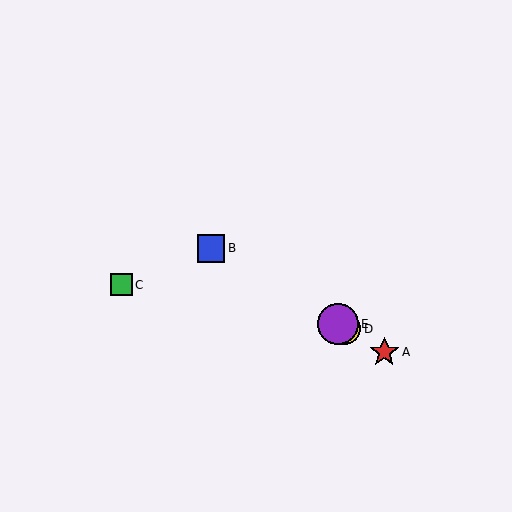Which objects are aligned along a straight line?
Objects A, B, D, E are aligned along a straight line.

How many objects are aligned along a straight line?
4 objects (A, B, D, E) are aligned along a straight line.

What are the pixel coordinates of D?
Object D is at (345, 329).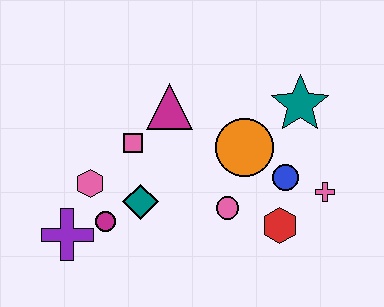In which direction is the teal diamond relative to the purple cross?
The teal diamond is to the right of the purple cross.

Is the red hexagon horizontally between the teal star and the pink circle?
Yes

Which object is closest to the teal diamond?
The magenta circle is closest to the teal diamond.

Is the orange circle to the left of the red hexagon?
Yes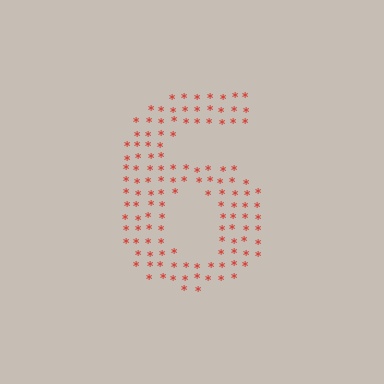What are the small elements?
The small elements are asterisks.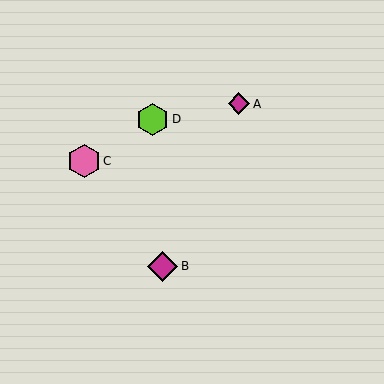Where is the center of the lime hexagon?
The center of the lime hexagon is at (153, 119).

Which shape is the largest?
The pink hexagon (labeled C) is the largest.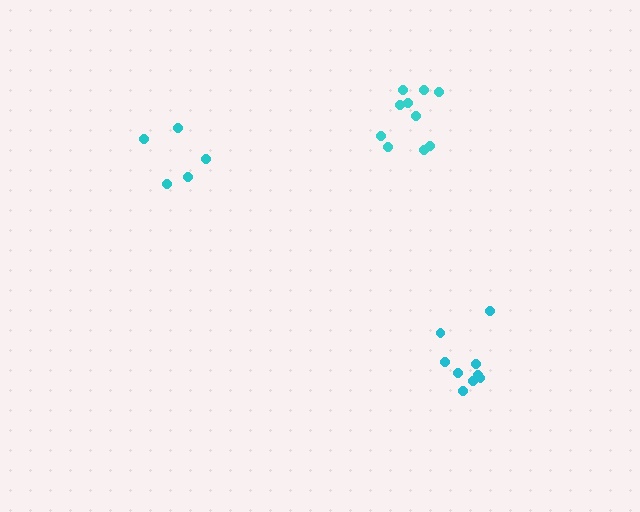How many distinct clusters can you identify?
There are 3 distinct clusters.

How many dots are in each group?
Group 1: 9 dots, Group 2: 5 dots, Group 3: 10 dots (24 total).